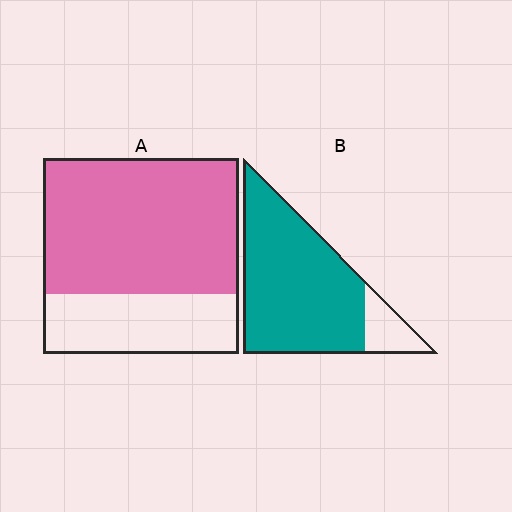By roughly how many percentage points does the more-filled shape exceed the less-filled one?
By roughly 15 percentage points (B over A).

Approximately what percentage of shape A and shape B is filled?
A is approximately 70% and B is approximately 85%.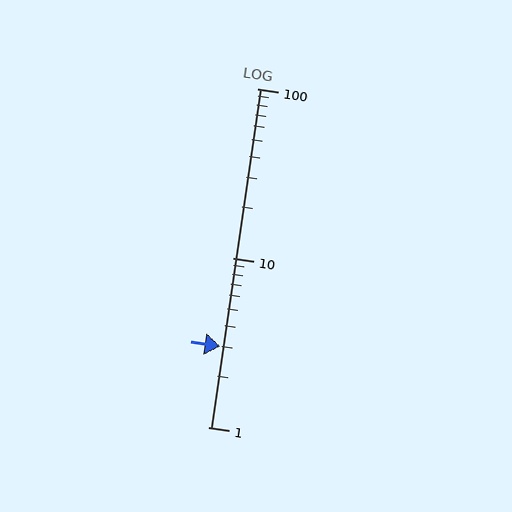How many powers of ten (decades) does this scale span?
The scale spans 2 decades, from 1 to 100.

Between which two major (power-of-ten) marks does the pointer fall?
The pointer is between 1 and 10.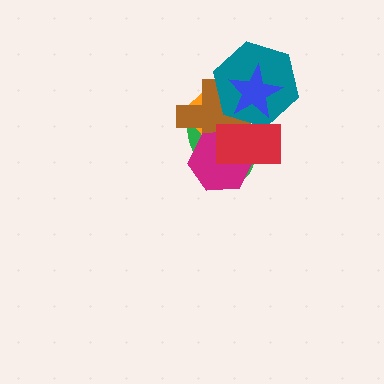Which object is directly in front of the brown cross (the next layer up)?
The magenta hexagon is directly in front of the brown cross.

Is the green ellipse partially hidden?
Yes, it is partially covered by another shape.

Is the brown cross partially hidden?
Yes, it is partially covered by another shape.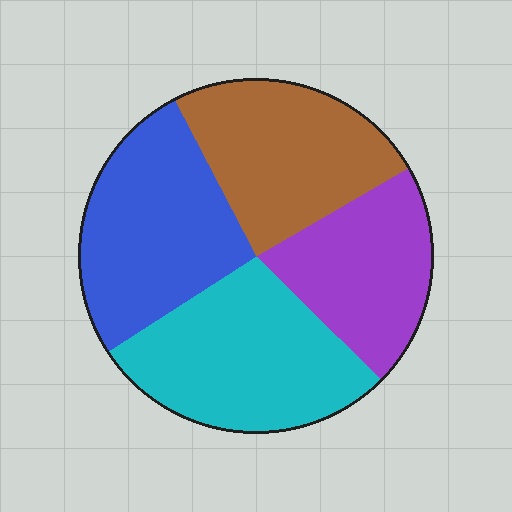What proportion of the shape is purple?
Purple covers 21% of the shape.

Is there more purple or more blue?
Blue.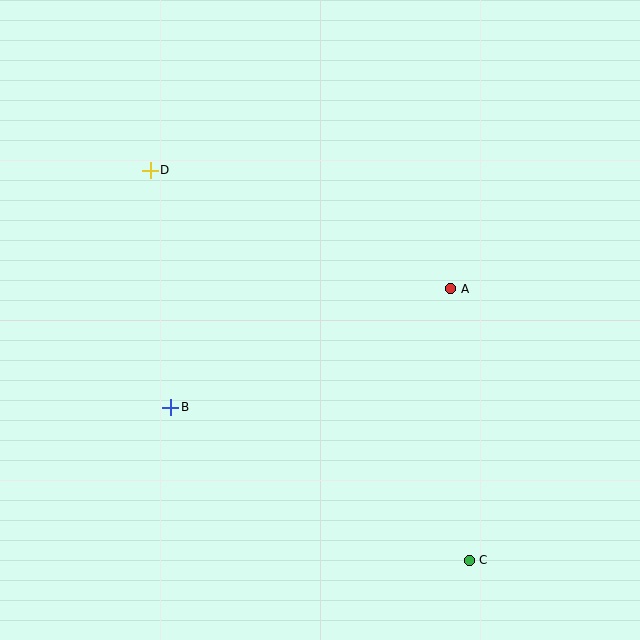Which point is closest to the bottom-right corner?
Point C is closest to the bottom-right corner.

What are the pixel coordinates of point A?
Point A is at (451, 289).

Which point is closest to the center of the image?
Point A at (451, 289) is closest to the center.